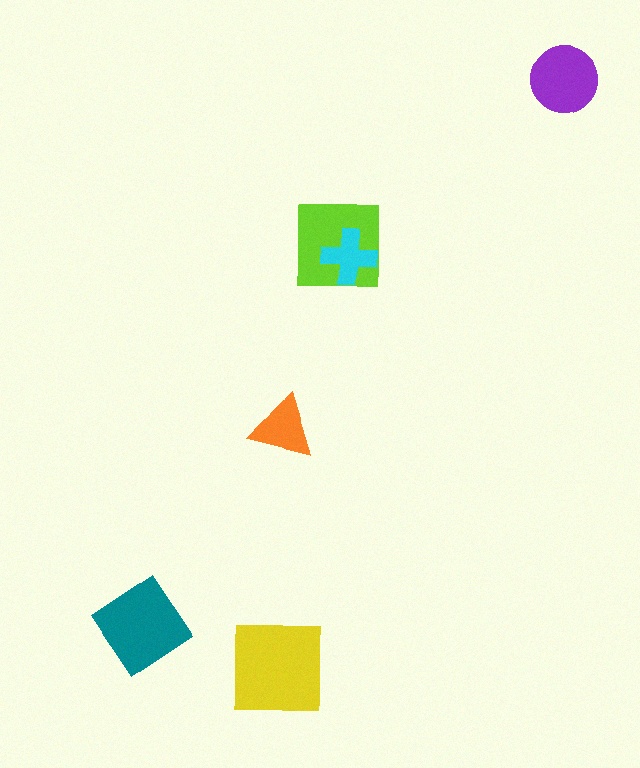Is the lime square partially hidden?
Yes, it is partially covered by another shape.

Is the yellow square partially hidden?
No, no other shape covers it.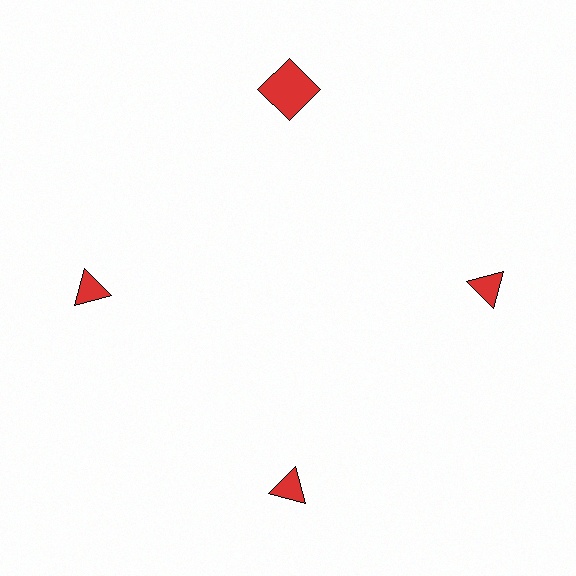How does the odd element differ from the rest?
It has a different shape: square instead of triangle.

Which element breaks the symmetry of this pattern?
The red square at roughly the 12 o'clock position breaks the symmetry. All other shapes are red triangles.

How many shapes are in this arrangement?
There are 4 shapes arranged in a ring pattern.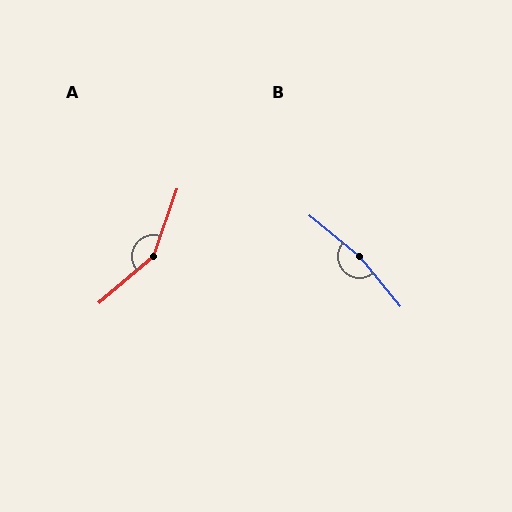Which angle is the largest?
B, at approximately 169 degrees.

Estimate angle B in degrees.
Approximately 169 degrees.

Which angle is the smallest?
A, at approximately 150 degrees.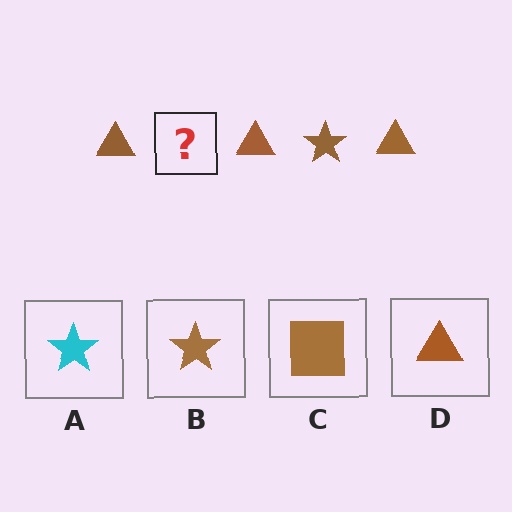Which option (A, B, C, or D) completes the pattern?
B.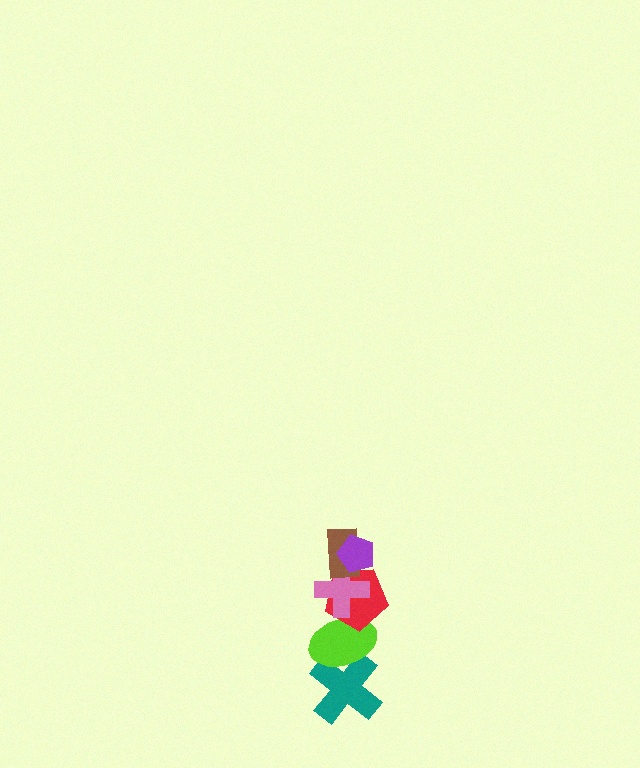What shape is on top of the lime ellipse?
The red pentagon is on top of the lime ellipse.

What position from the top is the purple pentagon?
The purple pentagon is 1st from the top.